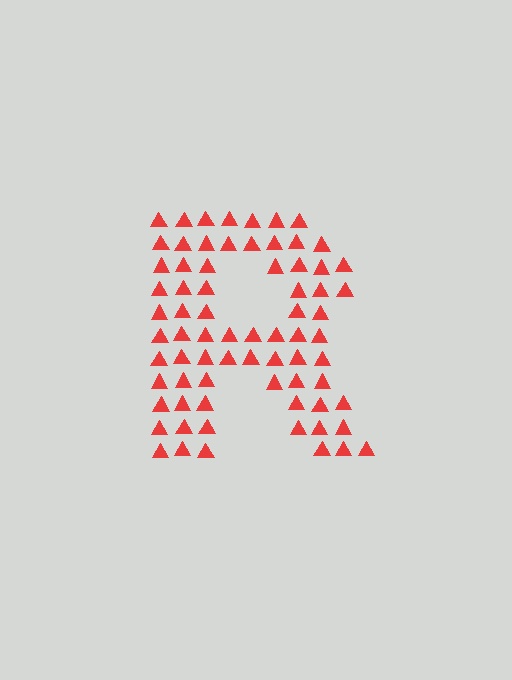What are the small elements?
The small elements are triangles.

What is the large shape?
The large shape is the letter R.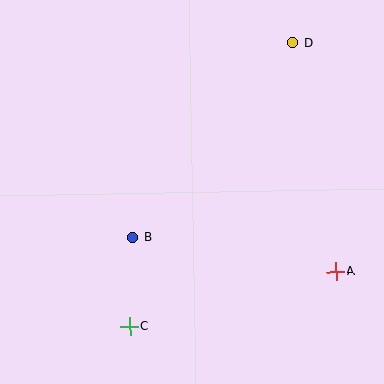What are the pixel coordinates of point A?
Point A is at (336, 272).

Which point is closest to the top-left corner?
Point B is closest to the top-left corner.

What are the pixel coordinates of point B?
Point B is at (132, 237).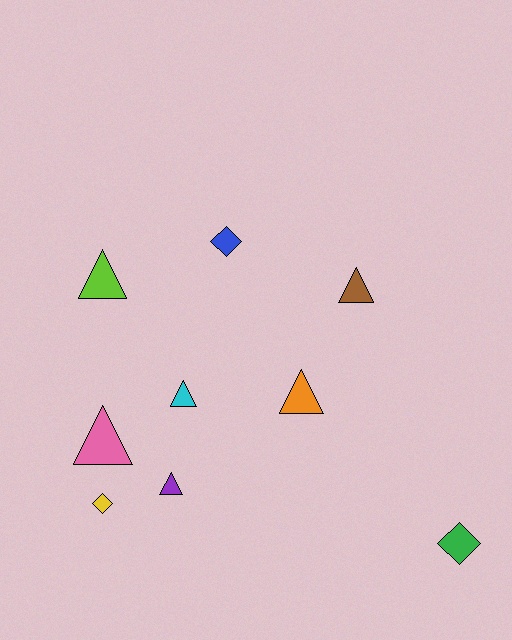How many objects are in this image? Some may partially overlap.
There are 9 objects.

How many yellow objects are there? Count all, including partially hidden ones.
There is 1 yellow object.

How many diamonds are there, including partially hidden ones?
There are 3 diamonds.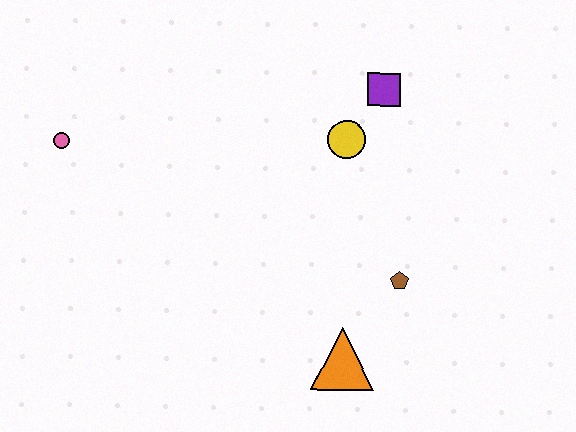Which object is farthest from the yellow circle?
The pink circle is farthest from the yellow circle.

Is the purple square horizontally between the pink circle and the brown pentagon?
Yes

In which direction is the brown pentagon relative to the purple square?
The brown pentagon is below the purple square.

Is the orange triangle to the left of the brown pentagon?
Yes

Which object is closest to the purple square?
The yellow circle is closest to the purple square.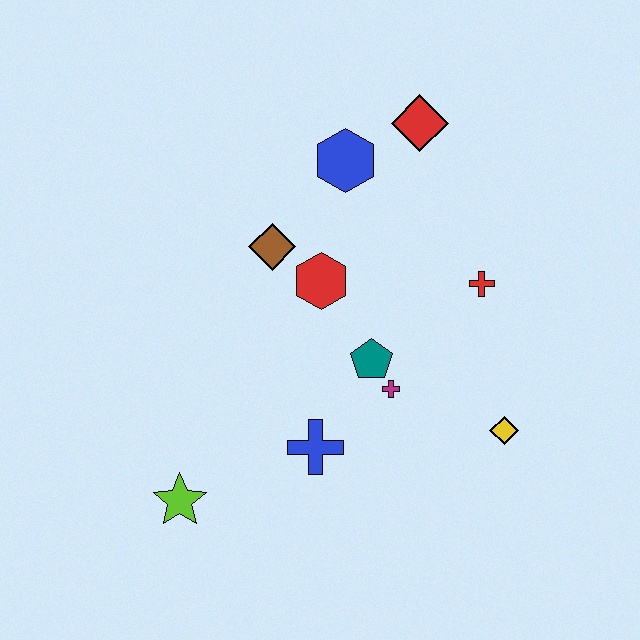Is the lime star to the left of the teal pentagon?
Yes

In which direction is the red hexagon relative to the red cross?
The red hexagon is to the left of the red cross.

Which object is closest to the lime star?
The blue cross is closest to the lime star.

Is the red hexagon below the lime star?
No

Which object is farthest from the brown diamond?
The yellow diamond is farthest from the brown diamond.